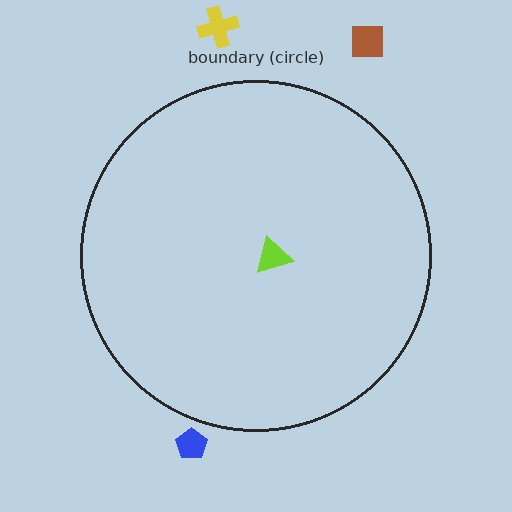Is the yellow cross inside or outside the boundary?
Outside.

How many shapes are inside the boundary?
1 inside, 3 outside.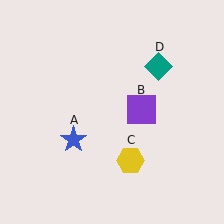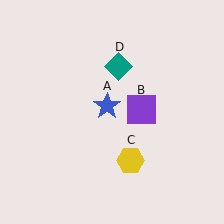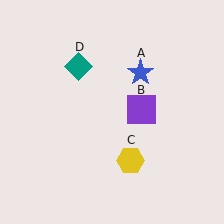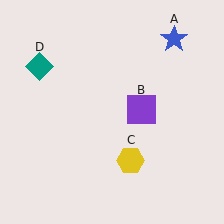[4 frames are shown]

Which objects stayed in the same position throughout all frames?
Purple square (object B) and yellow hexagon (object C) remained stationary.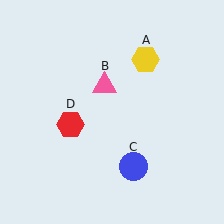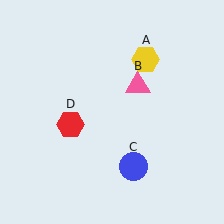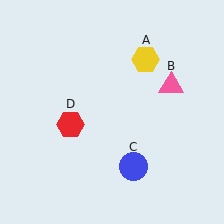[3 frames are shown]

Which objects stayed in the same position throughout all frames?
Yellow hexagon (object A) and blue circle (object C) and red hexagon (object D) remained stationary.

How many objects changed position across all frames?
1 object changed position: pink triangle (object B).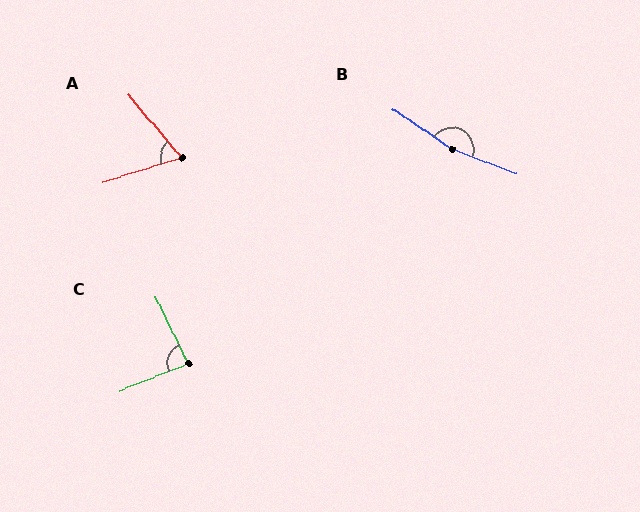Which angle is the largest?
B, at approximately 167 degrees.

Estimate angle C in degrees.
Approximately 86 degrees.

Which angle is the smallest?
A, at approximately 68 degrees.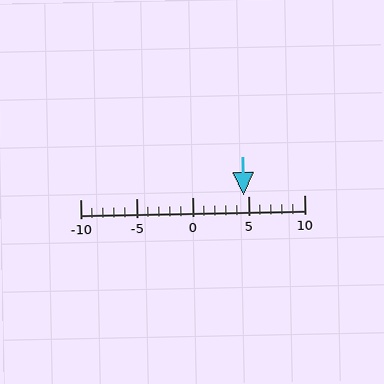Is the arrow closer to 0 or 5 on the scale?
The arrow is closer to 5.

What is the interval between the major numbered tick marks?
The major tick marks are spaced 5 units apart.